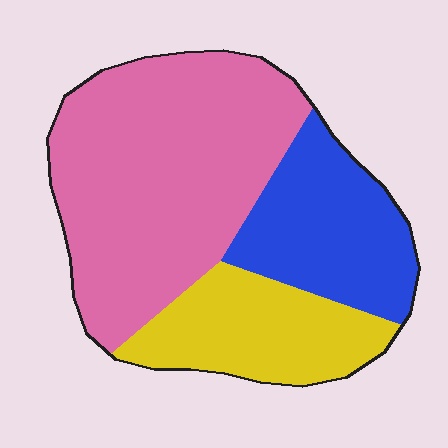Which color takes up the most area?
Pink, at roughly 55%.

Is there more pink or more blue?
Pink.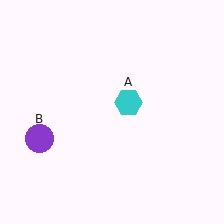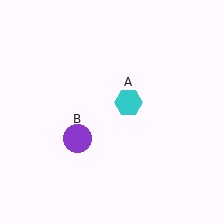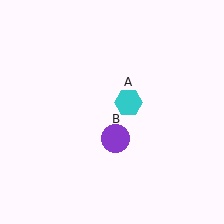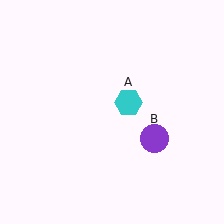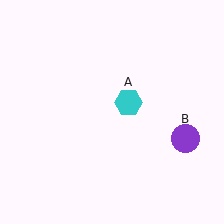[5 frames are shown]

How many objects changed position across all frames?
1 object changed position: purple circle (object B).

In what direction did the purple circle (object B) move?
The purple circle (object B) moved right.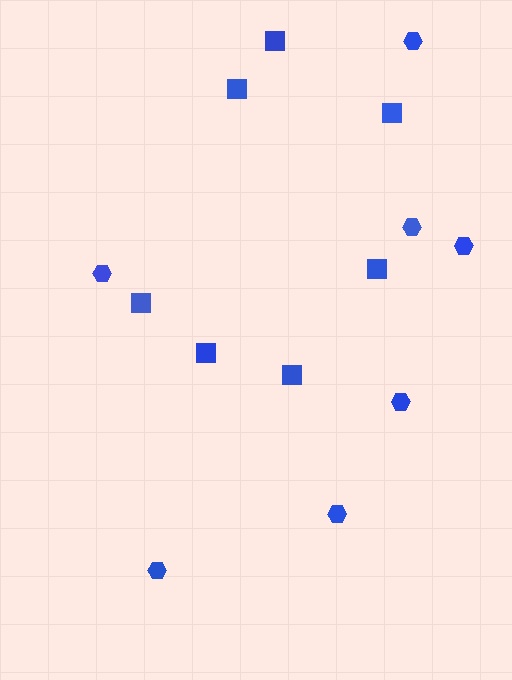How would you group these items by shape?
There are 2 groups: one group of squares (7) and one group of hexagons (7).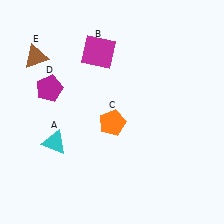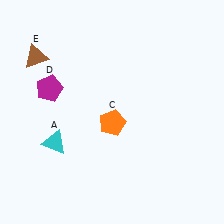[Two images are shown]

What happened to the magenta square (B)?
The magenta square (B) was removed in Image 2. It was in the top-left area of Image 1.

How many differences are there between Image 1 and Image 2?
There is 1 difference between the two images.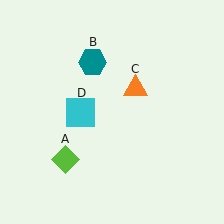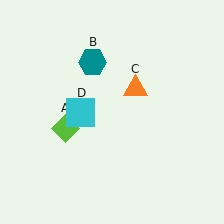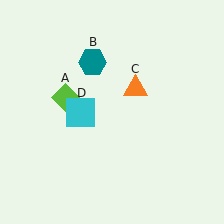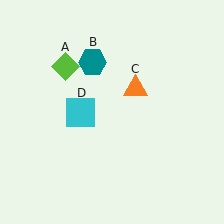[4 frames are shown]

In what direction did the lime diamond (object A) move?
The lime diamond (object A) moved up.